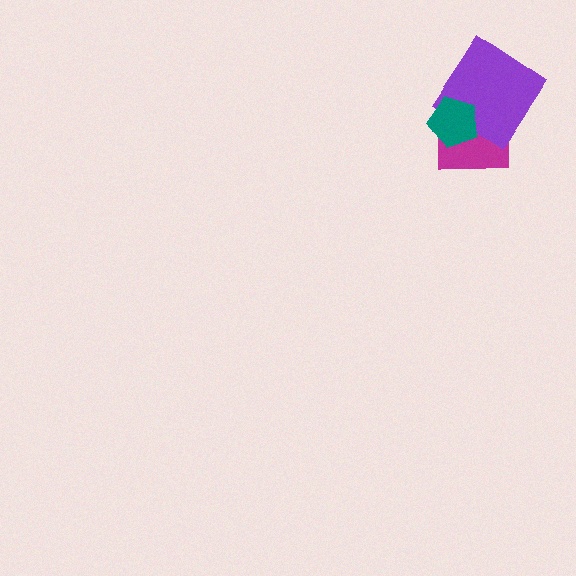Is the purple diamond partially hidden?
Yes, it is partially covered by another shape.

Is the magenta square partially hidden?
Yes, it is partially covered by another shape.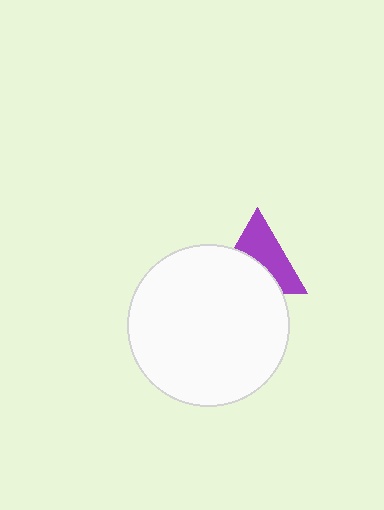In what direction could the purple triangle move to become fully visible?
The purple triangle could move up. That would shift it out from behind the white circle entirely.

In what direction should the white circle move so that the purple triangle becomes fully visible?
The white circle should move down. That is the shortest direction to clear the overlap and leave the purple triangle fully visible.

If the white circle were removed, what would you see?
You would see the complete purple triangle.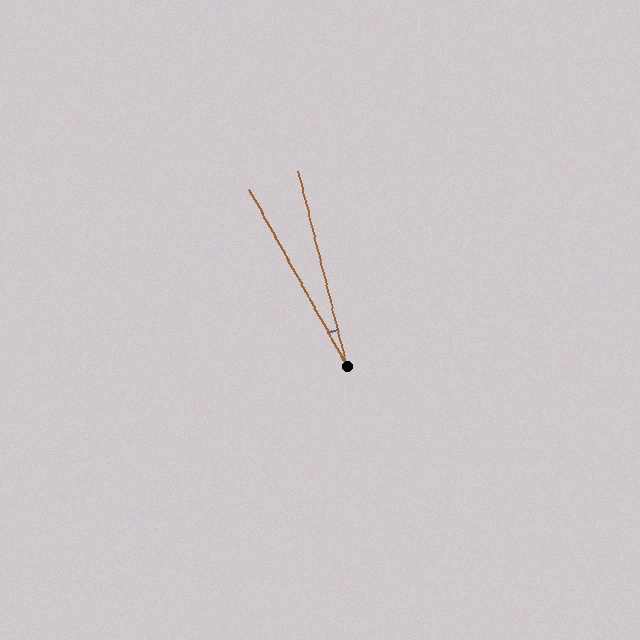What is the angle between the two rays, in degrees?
Approximately 15 degrees.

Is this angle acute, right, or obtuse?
It is acute.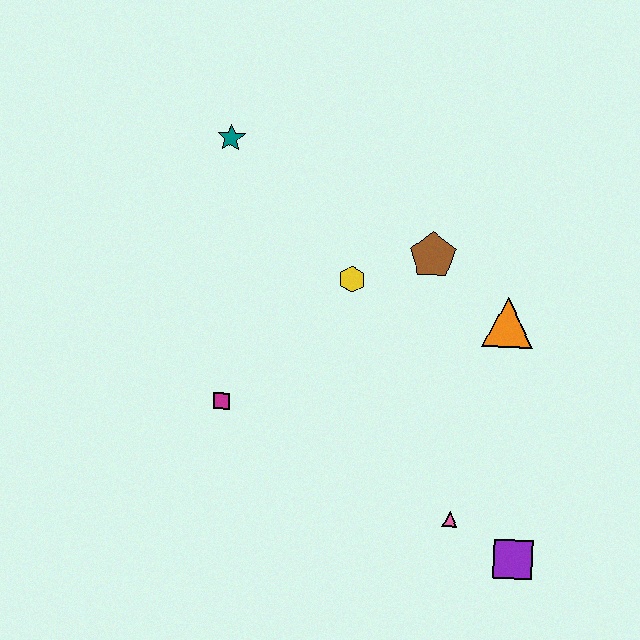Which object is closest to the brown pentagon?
The yellow hexagon is closest to the brown pentagon.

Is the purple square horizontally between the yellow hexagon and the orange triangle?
No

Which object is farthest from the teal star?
The purple square is farthest from the teal star.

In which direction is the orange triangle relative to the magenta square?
The orange triangle is to the right of the magenta square.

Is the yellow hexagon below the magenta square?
No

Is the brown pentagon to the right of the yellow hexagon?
Yes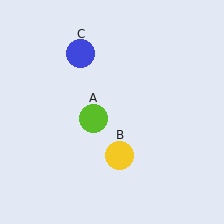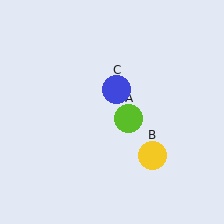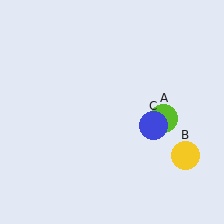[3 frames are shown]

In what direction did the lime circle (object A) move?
The lime circle (object A) moved right.